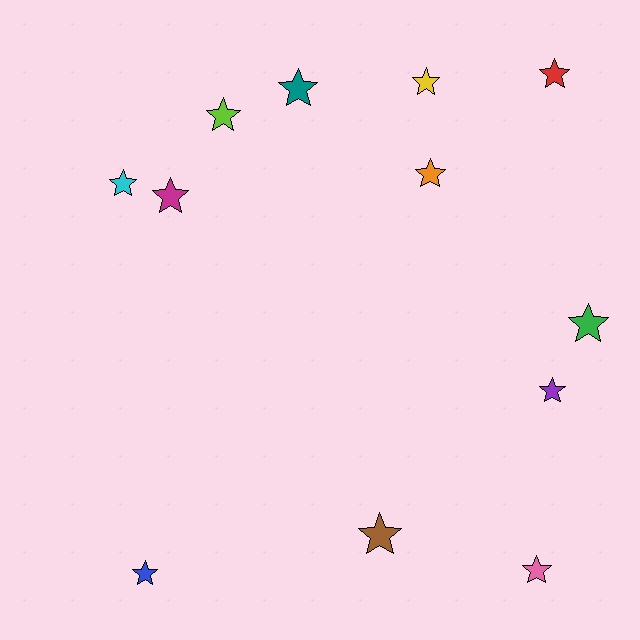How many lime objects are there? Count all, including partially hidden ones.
There is 1 lime object.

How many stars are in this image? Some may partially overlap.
There are 12 stars.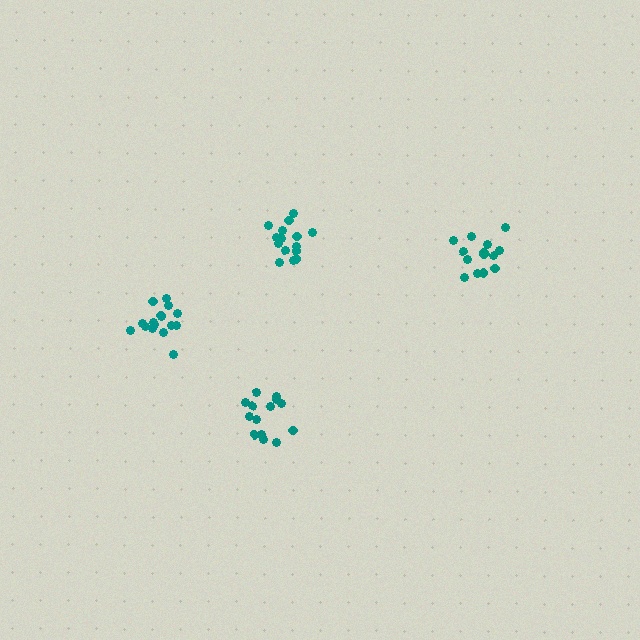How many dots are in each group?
Group 1: 14 dots, Group 2: 15 dots, Group 3: 16 dots, Group 4: 14 dots (59 total).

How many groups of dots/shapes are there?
There are 4 groups.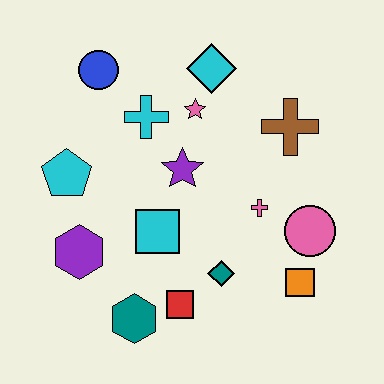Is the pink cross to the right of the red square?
Yes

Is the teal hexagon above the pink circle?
No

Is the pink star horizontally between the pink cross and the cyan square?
Yes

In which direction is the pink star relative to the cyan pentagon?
The pink star is to the right of the cyan pentagon.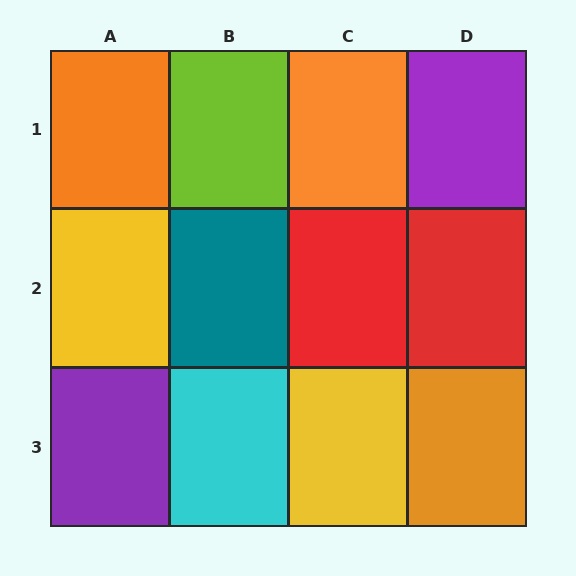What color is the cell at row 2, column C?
Red.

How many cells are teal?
1 cell is teal.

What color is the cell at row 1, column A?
Orange.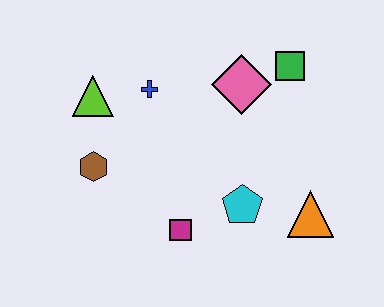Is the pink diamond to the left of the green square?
Yes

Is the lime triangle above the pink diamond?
No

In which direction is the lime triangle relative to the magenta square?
The lime triangle is above the magenta square.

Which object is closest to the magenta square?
The cyan pentagon is closest to the magenta square.